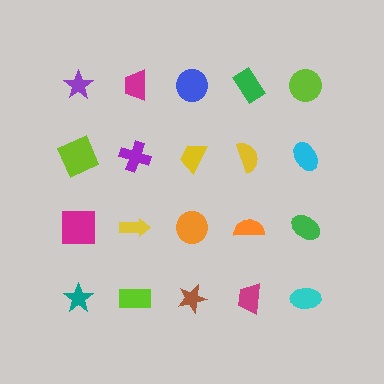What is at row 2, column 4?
A yellow semicircle.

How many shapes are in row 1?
5 shapes.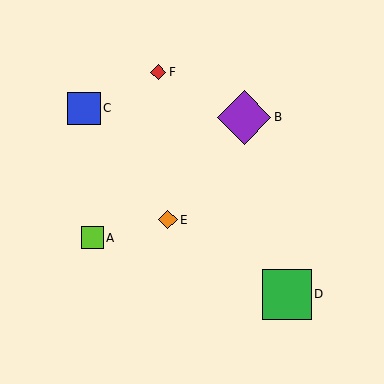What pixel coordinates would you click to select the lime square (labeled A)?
Click at (93, 238) to select the lime square A.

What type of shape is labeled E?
Shape E is an orange diamond.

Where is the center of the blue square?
The center of the blue square is at (84, 108).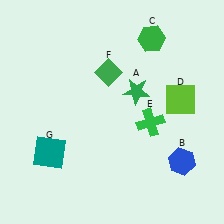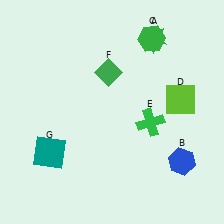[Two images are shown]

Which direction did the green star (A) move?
The green star (A) moved up.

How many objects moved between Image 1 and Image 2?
1 object moved between the two images.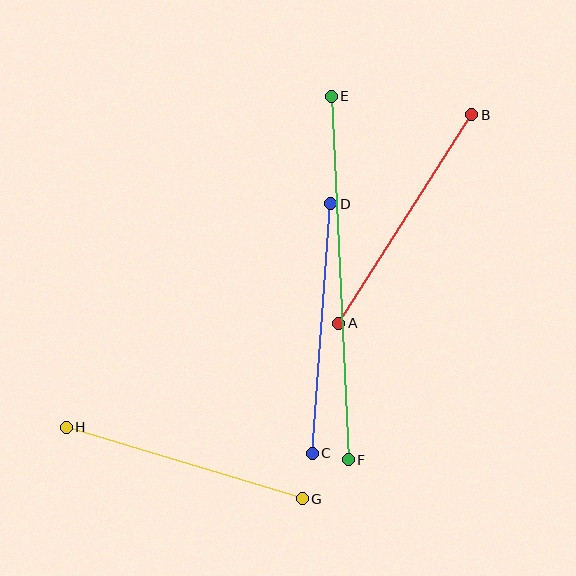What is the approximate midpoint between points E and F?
The midpoint is at approximately (340, 278) pixels.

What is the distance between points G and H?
The distance is approximately 247 pixels.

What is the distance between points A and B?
The distance is approximately 247 pixels.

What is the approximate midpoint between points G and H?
The midpoint is at approximately (184, 463) pixels.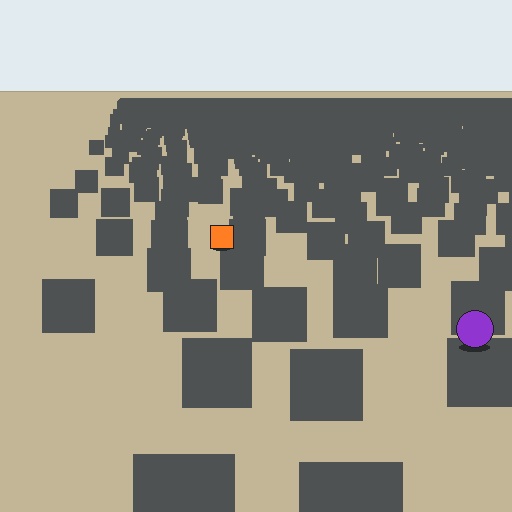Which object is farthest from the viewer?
The orange square is farthest from the viewer. It appears smaller and the ground texture around it is denser.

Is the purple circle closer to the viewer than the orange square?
Yes. The purple circle is closer — you can tell from the texture gradient: the ground texture is coarser near it.